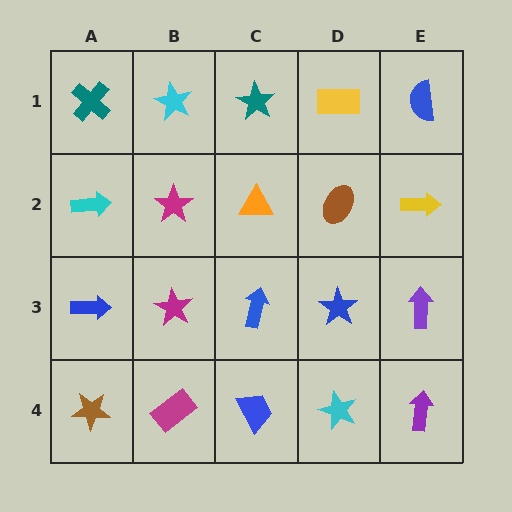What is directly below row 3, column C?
A blue trapezoid.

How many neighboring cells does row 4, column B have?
3.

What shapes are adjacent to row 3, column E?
A yellow arrow (row 2, column E), a purple arrow (row 4, column E), a blue star (row 3, column D).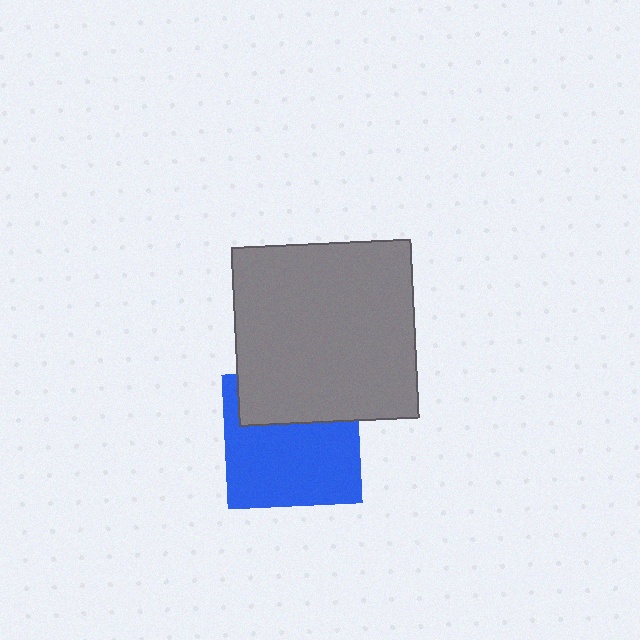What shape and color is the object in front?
The object in front is a gray square.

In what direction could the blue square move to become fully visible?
The blue square could move down. That would shift it out from behind the gray square entirely.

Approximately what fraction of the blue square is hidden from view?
Roughly 36% of the blue square is hidden behind the gray square.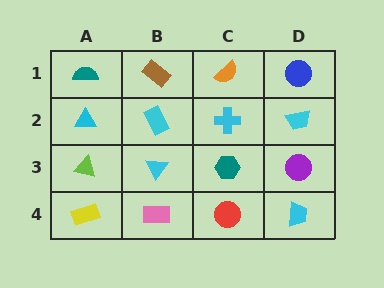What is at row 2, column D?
A cyan trapezoid.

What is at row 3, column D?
A purple circle.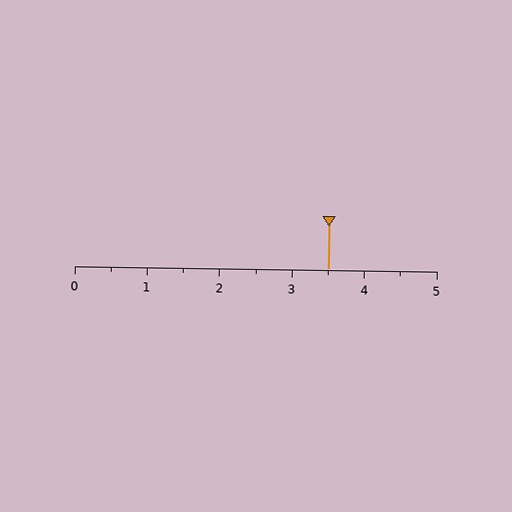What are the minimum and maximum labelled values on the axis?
The axis runs from 0 to 5.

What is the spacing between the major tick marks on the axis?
The major ticks are spaced 1 apart.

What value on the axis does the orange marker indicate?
The marker indicates approximately 3.5.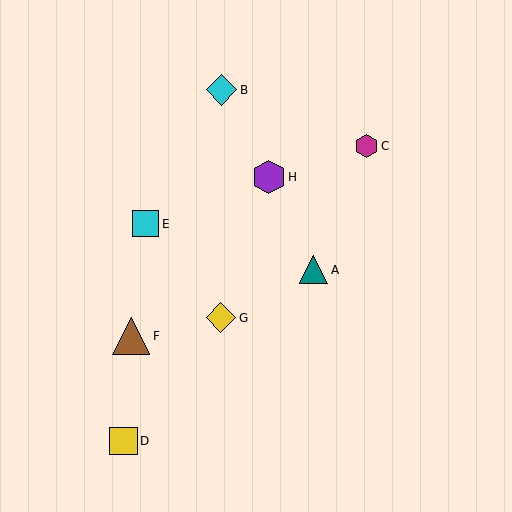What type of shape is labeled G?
Shape G is a yellow diamond.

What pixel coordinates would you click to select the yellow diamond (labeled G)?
Click at (221, 318) to select the yellow diamond G.